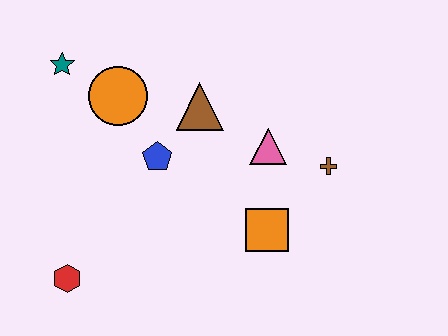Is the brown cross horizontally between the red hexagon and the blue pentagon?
No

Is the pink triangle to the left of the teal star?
No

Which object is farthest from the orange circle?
The brown cross is farthest from the orange circle.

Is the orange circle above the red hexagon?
Yes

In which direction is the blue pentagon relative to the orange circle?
The blue pentagon is below the orange circle.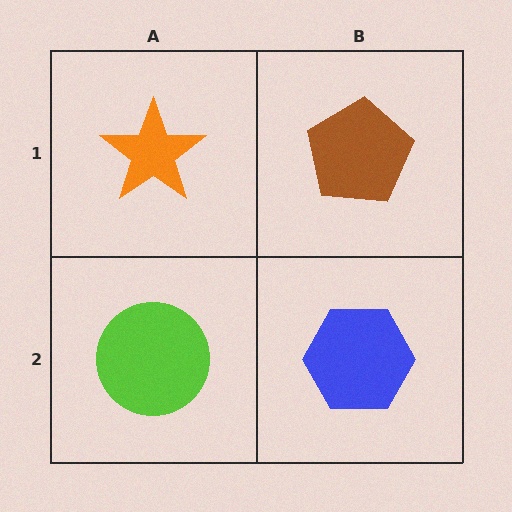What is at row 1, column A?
An orange star.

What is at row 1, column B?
A brown pentagon.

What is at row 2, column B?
A blue hexagon.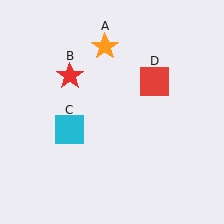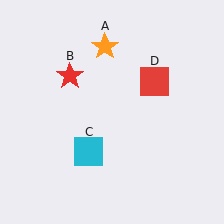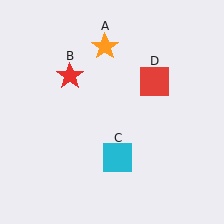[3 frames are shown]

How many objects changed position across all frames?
1 object changed position: cyan square (object C).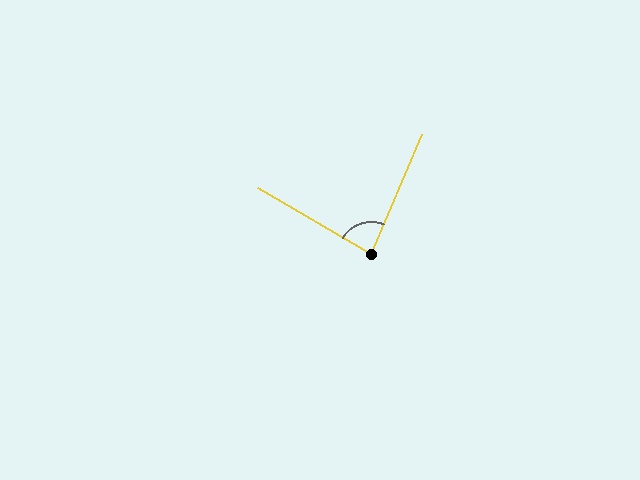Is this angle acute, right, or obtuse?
It is acute.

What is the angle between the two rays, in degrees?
Approximately 82 degrees.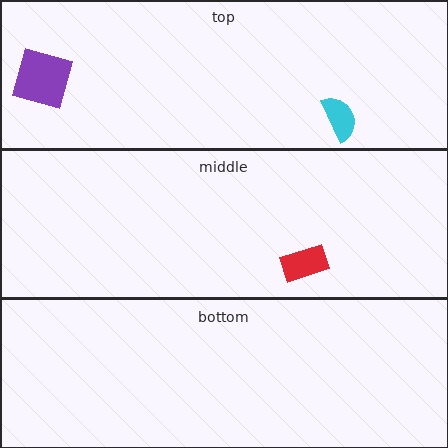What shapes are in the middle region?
The red rectangle.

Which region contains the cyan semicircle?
The top region.